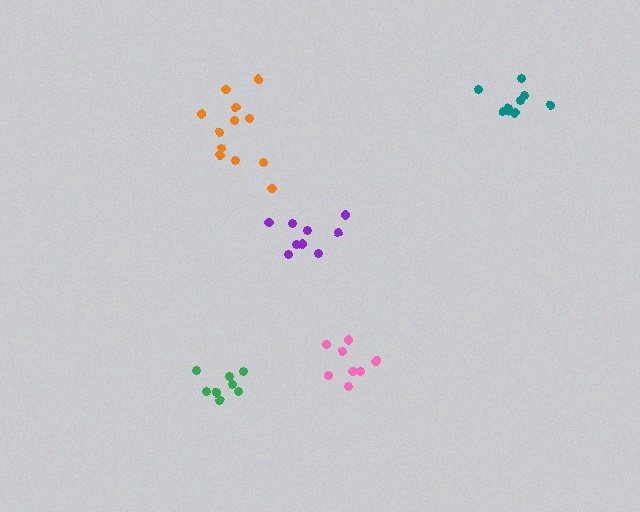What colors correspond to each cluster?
The clusters are colored: teal, pink, green, orange, purple.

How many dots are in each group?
Group 1: 9 dots, Group 2: 8 dots, Group 3: 9 dots, Group 4: 12 dots, Group 5: 9 dots (47 total).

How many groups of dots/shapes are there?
There are 5 groups.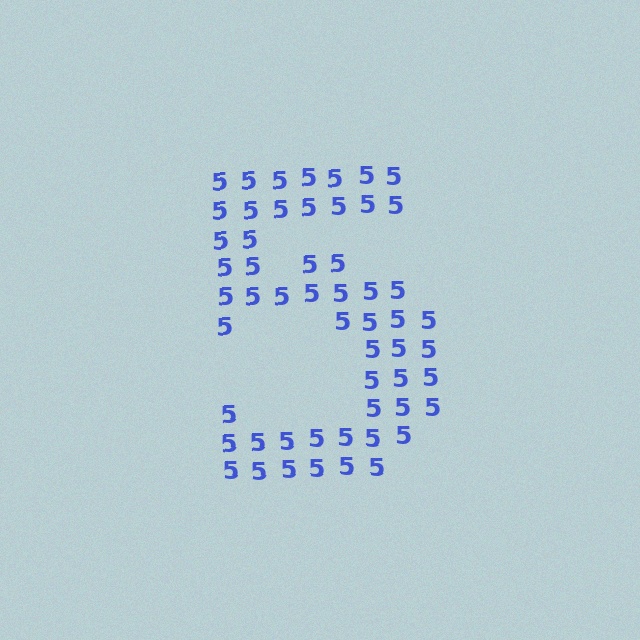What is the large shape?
The large shape is the digit 5.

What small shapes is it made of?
It is made of small digit 5's.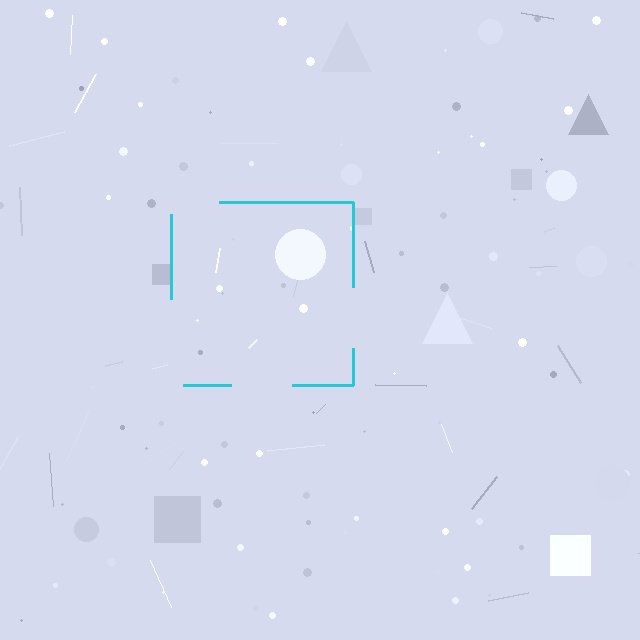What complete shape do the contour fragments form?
The contour fragments form a square.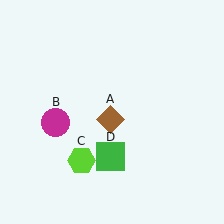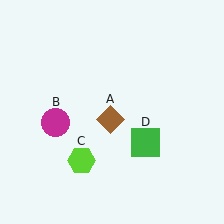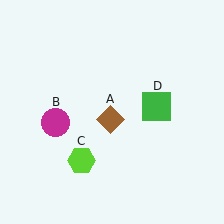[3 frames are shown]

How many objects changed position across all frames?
1 object changed position: green square (object D).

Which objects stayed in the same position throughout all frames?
Brown diamond (object A) and magenta circle (object B) and lime hexagon (object C) remained stationary.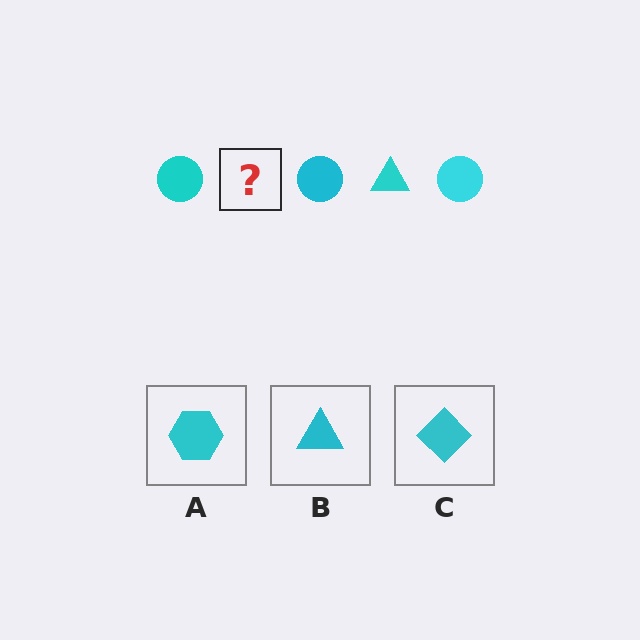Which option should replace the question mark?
Option B.